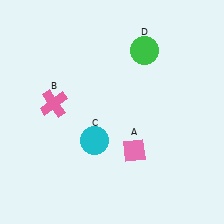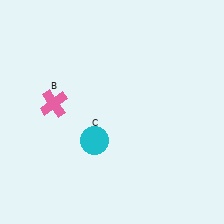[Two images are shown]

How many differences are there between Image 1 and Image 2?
There are 2 differences between the two images.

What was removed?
The green circle (D), the pink diamond (A) were removed in Image 2.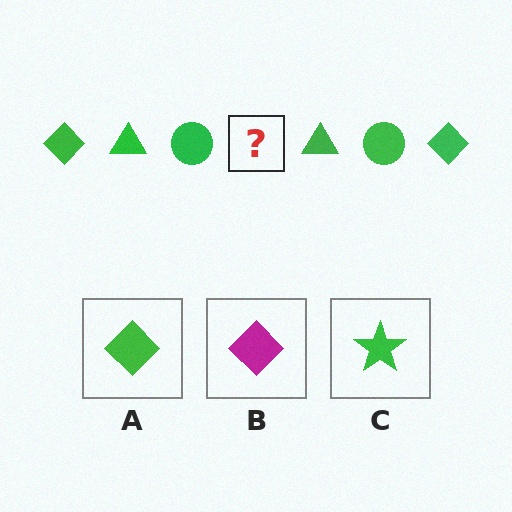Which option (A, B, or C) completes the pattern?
A.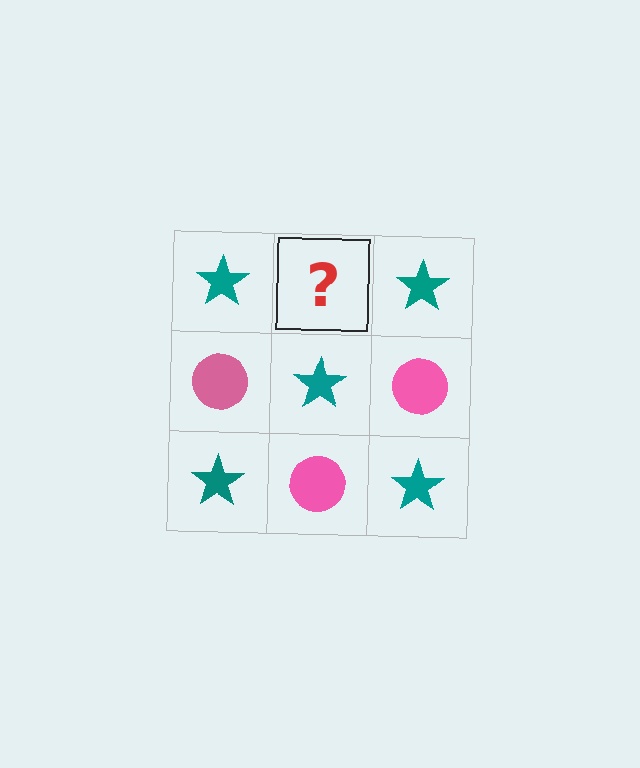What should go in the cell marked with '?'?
The missing cell should contain a pink circle.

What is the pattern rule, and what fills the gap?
The rule is that it alternates teal star and pink circle in a checkerboard pattern. The gap should be filled with a pink circle.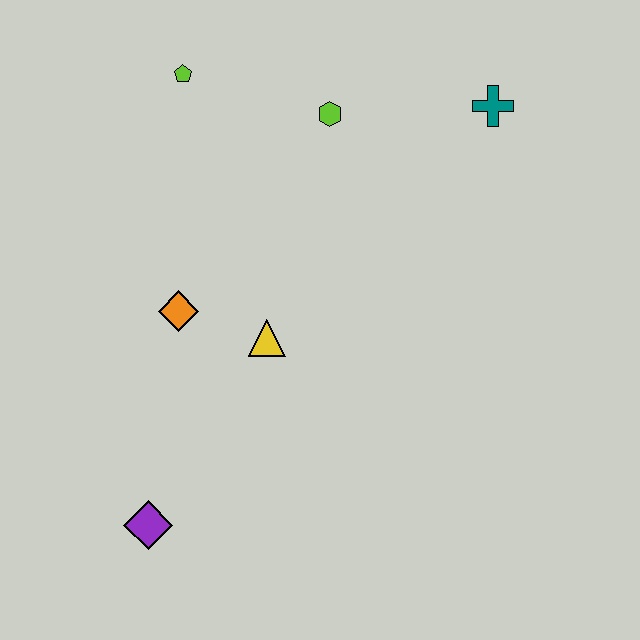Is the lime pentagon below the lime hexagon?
No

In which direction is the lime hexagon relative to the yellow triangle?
The lime hexagon is above the yellow triangle.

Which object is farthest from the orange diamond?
The teal cross is farthest from the orange diamond.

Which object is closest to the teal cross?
The lime hexagon is closest to the teal cross.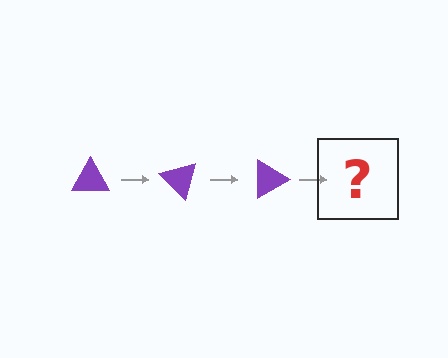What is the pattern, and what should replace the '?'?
The pattern is that the triangle rotates 45 degrees each step. The '?' should be a purple triangle rotated 135 degrees.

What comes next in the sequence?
The next element should be a purple triangle rotated 135 degrees.